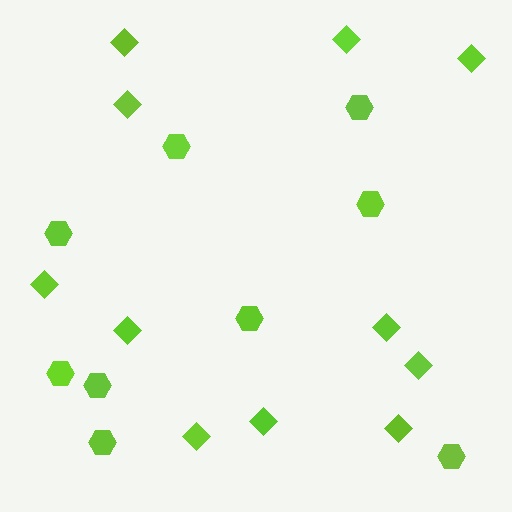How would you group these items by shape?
There are 2 groups: one group of hexagons (9) and one group of diamonds (11).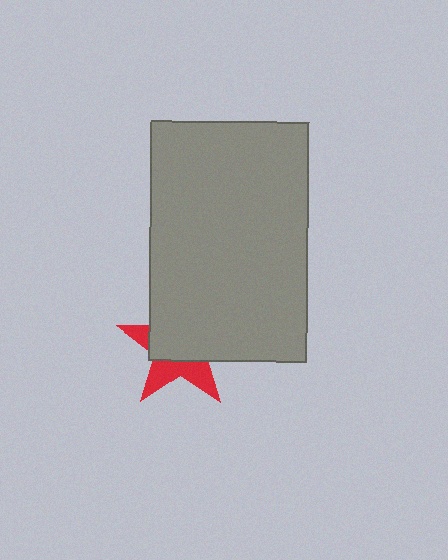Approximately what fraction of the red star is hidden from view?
Roughly 61% of the red star is hidden behind the gray rectangle.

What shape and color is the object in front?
The object in front is a gray rectangle.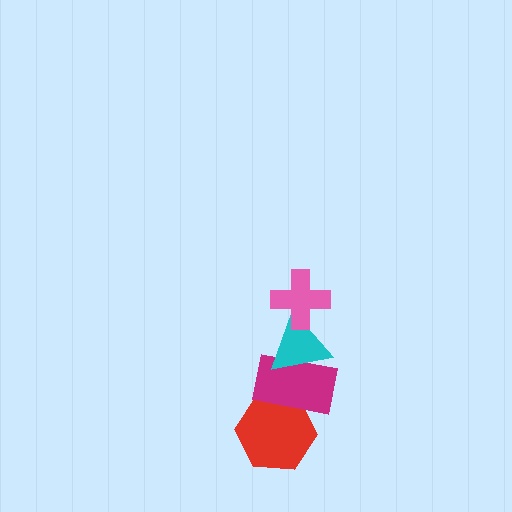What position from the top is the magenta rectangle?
The magenta rectangle is 3rd from the top.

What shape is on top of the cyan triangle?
The pink cross is on top of the cyan triangle.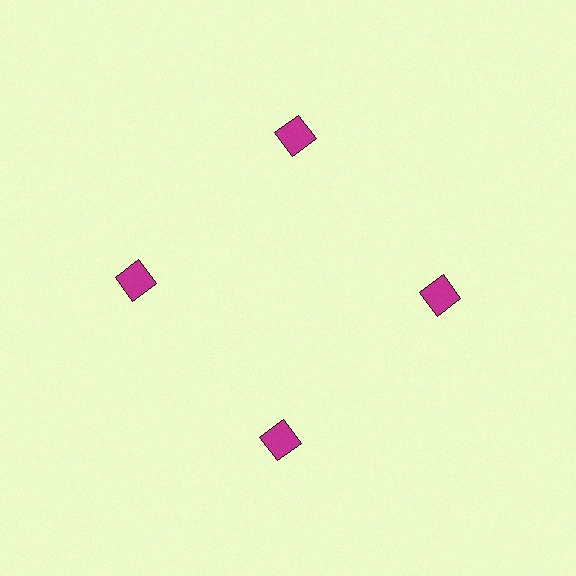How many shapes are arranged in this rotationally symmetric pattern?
There are 4 shapes, arranged in 4 groups of 1.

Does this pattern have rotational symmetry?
Yes, this pattern has 4-fold rotational symmetry. It looks the same after rotating 90 degrees around the center.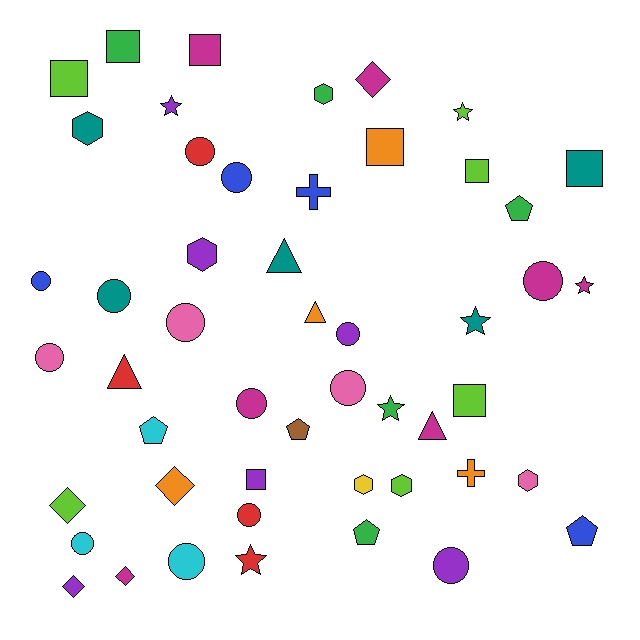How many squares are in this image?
There are 8 squares.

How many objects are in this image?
There are 50 objects.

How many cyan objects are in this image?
There are 3 cyan objects.